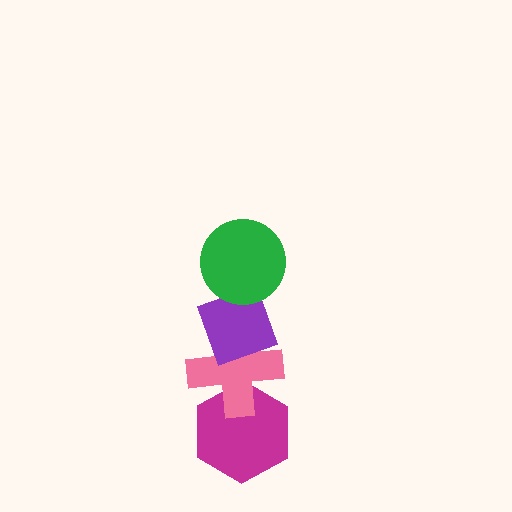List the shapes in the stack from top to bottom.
From top to bottom: the green circle, the purple diamond, the pink cross, the magenta hexagon.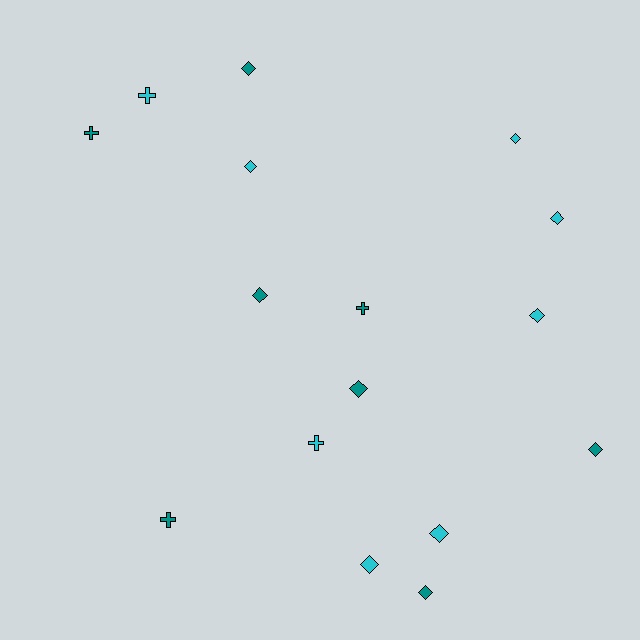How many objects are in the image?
There are 16 objects.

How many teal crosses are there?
There are 3 teal crosses.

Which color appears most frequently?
Cyan, with 8 objects.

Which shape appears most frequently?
Diamond, with 11 objects.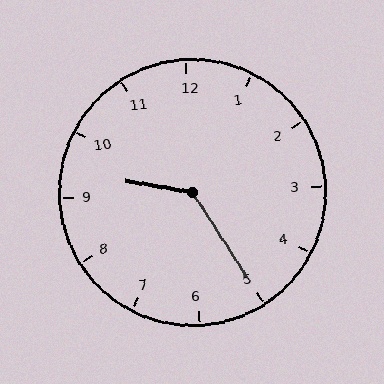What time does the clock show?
9:25.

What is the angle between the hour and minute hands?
Approximately 132 degrees.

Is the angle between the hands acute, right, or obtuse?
It is obtuse.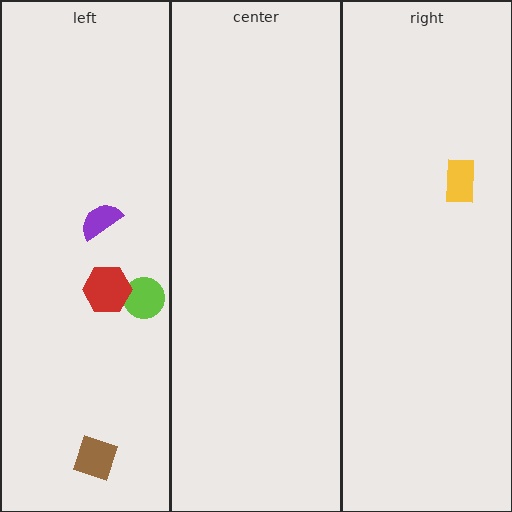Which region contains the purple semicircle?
The left region.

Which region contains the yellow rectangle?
The right region.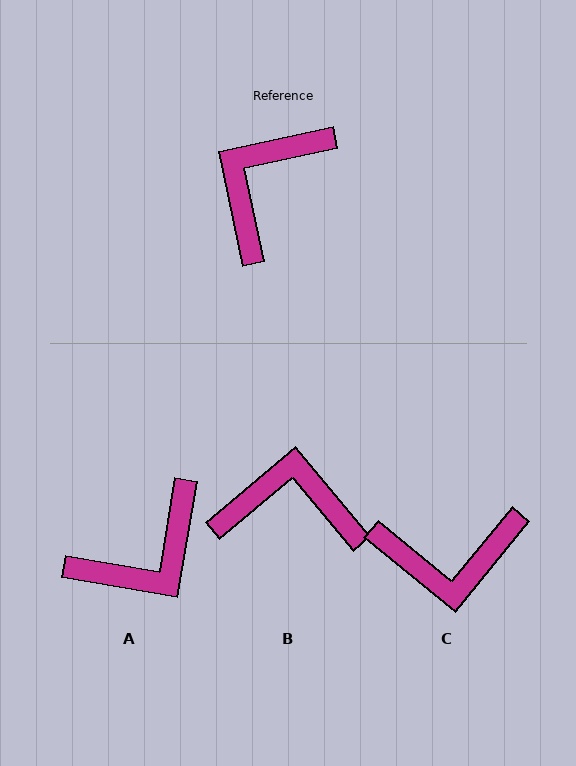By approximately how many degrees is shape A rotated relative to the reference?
Approximately 158 degrees counter-clockwise.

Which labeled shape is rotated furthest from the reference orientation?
A, about 158 degrees away.